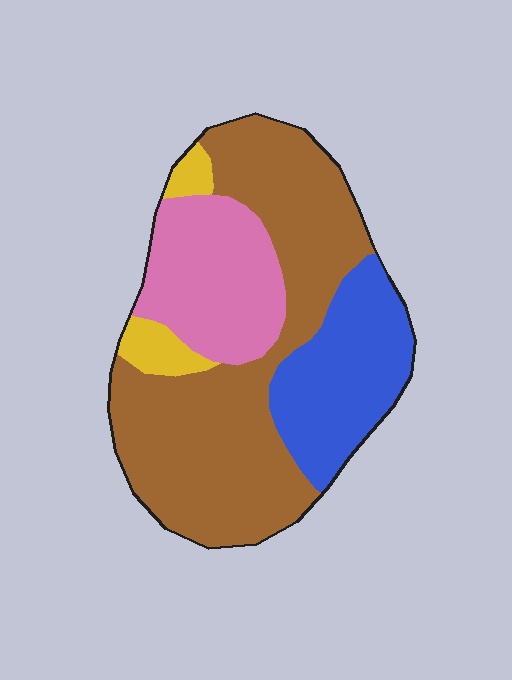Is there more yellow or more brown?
Brown.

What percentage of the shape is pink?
Pink covers 21% of the shape.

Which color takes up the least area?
Yellow, at roughly 5%.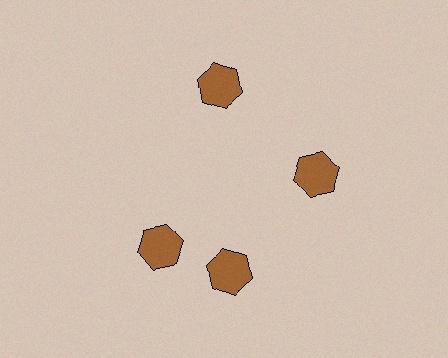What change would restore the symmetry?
The symmetry would be restored by rotating it back into even spacing with its neighbors so that all 4 hexagons sit at equal angles and equal distance from the center.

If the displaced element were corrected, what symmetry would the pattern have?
It would have 4-fold rotational symmetry — the pattern would map onto itself every 90 degrees.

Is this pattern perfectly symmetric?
No. The 4 brown hexagons are arranged in a ring, but one element near the 9 o'clock position is rotated out of alignment along the ring, breaking the 4-fold rotational symmetry.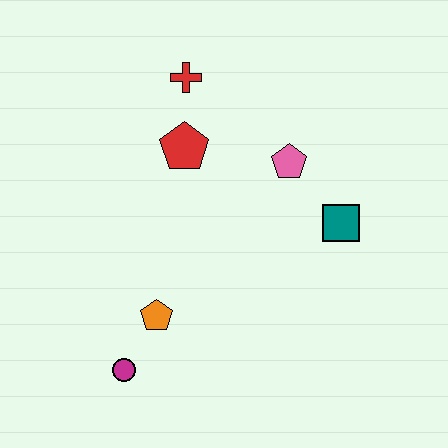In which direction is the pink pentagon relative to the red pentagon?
The pink pentagon is to the right of the red pentagon.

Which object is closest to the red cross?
The red pentagon is closest to the red cross.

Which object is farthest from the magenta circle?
The red cross is farthest from the magenta circle.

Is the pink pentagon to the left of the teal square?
Yes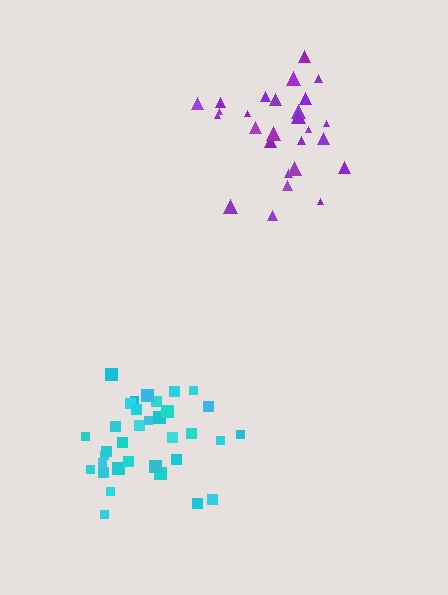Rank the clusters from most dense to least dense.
purple, cyan.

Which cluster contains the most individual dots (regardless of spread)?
Cyan (34).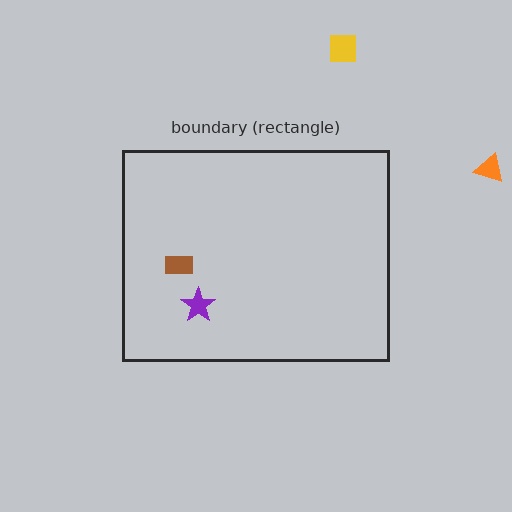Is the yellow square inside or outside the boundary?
Outside.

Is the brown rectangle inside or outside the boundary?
Inside.